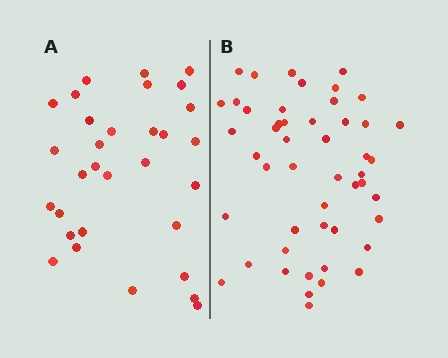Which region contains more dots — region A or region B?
Region B (the right region) has more dots.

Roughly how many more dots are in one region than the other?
Region B has approximately 20 more dots than region A.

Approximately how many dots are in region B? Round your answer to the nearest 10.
About 50 dots. (The exact count is 49, which rounds to 50.)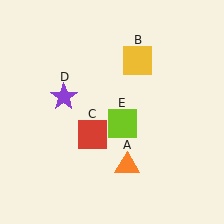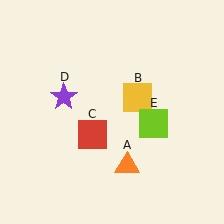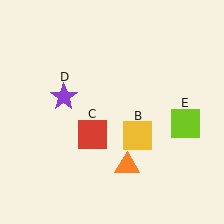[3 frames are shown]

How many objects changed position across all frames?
2 objects changed position: yellow square (object B), lime square (object E).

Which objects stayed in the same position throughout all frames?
Orange triangle (object A) and red square (object C) and purple star (object D) remained stationary.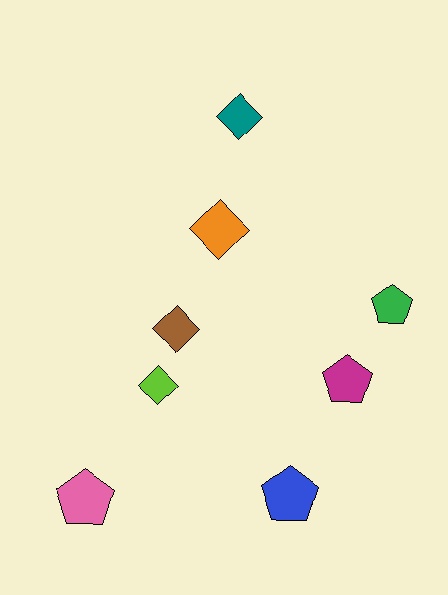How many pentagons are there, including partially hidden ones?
There are 4 pentagons.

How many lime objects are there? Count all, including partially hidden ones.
There is 1 lime object.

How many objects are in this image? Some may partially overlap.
There are 8 objects.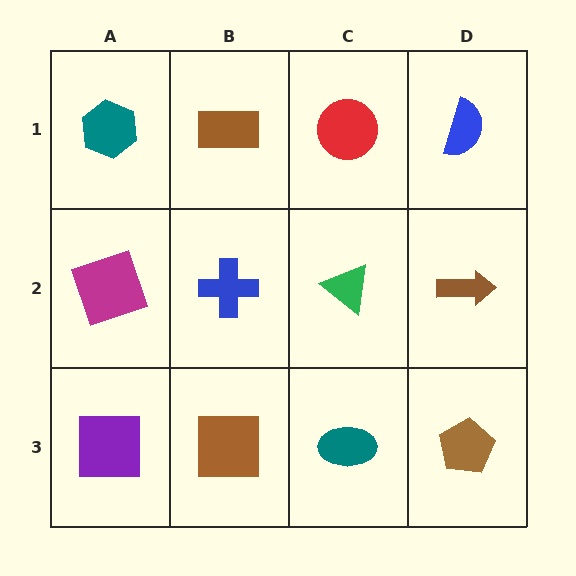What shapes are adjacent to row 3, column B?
A blue cross (row 2, column B), a purple square (row 3, column A), a teal ellipse (row 3, column C).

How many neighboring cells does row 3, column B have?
3.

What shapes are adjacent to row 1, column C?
A green triangle (row 2, column C), a brown rectangle (row 1, column B), a blue semicircle (row 1, column D).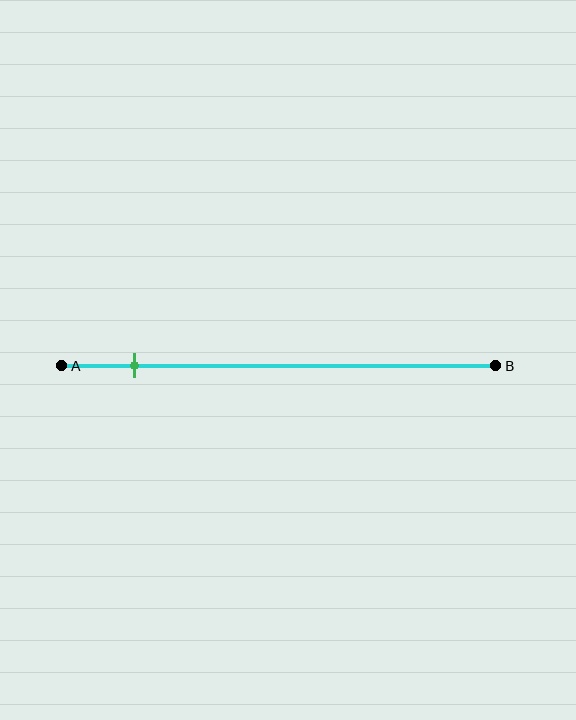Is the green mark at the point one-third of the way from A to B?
No, the mark is at about 15% from A, not at the 33% one-third point.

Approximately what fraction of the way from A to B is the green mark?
The green mark is approximately 15% of the way from A to B.